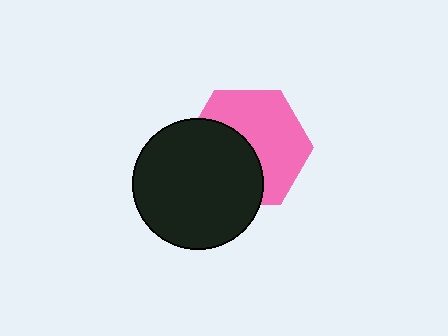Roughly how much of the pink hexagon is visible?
About half of it is visible (roughly 56%).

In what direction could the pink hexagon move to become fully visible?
The pink hexagon could move toward the upper-right. That would shift it out from behind the black circle entirely.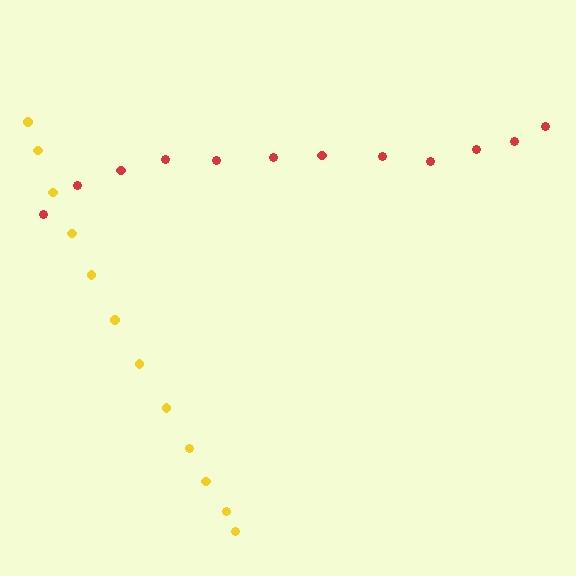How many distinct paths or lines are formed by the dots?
There are 2 distinct paths.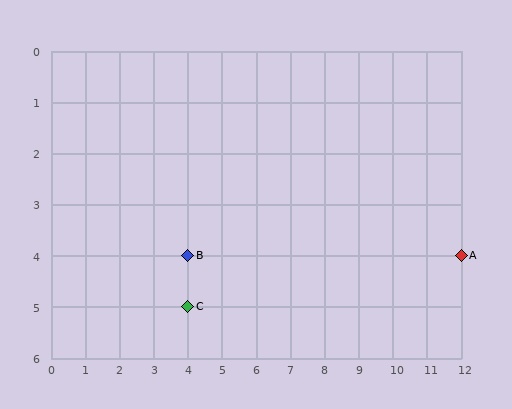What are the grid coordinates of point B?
Point B is at grid coordinates (4, 4).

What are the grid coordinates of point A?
Point A is at grid coordinates (12, 4).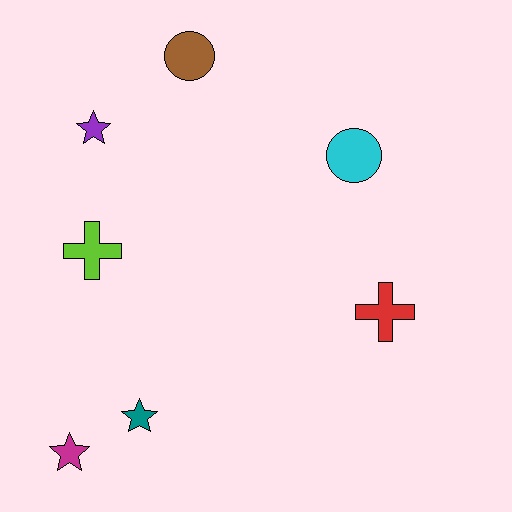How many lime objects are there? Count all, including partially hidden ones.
There is 1 lime object.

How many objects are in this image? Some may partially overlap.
There are 7 objects.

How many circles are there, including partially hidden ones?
There are 2 circles.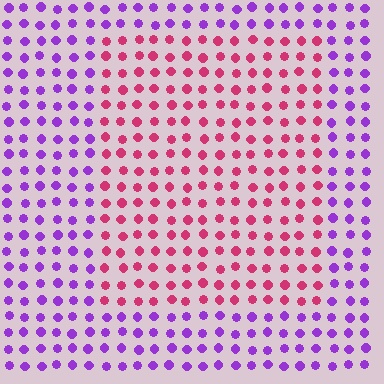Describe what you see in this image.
The image is filled with small purple elements in a uniform arrangement. A rectangle-shaped region is visible where the elements are tinted to a slightly different hue, forming a subtle color boundary.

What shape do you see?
I see a rectangle.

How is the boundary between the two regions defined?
The boundary is defined purely by a slight shift in hue (about 59 degrees). Spacing, size, and orientation are identical on both sides.